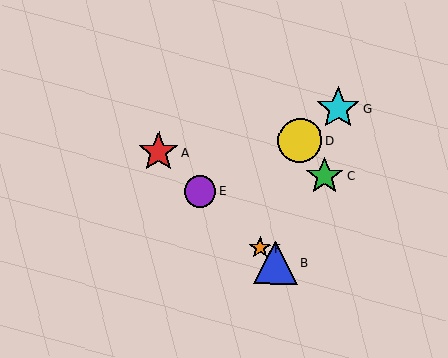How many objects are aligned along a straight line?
4 objects (A, B, E, F) are aligned along a straight line.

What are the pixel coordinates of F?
Object F is at (260, 248).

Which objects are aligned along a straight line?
Objects A, B, E, F are aligned along a straight line.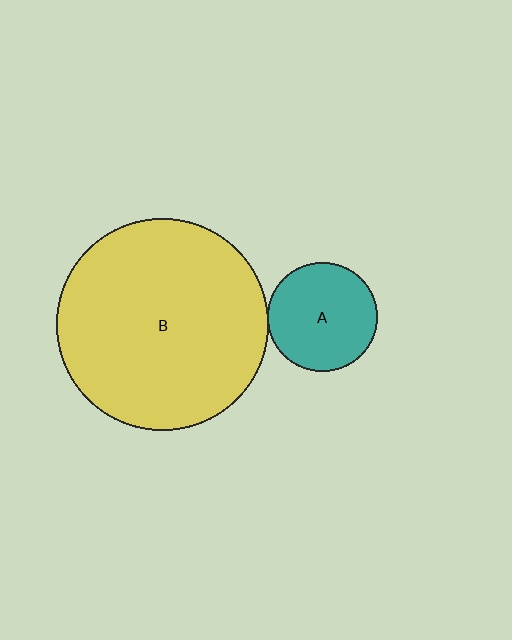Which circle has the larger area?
Circle B (yellow).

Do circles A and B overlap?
Yes.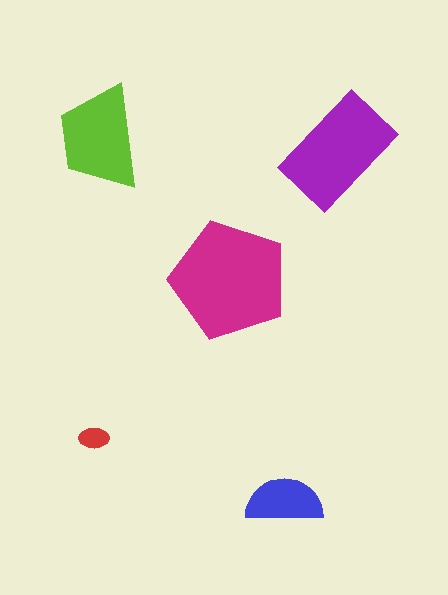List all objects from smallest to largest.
The red ellipse, the blue semicircle, the lime trapezoid, the purple rectangle, the magenta pentagon.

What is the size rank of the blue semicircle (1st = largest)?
4th.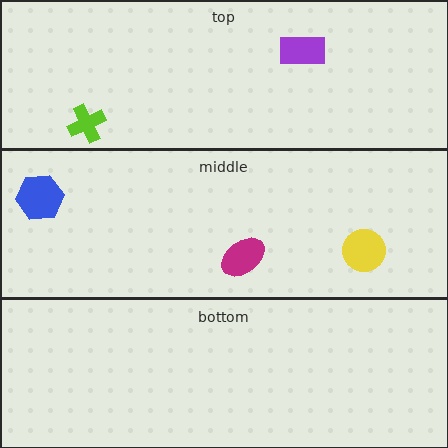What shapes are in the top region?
The lime cross, the purple rectangle.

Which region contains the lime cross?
The top region.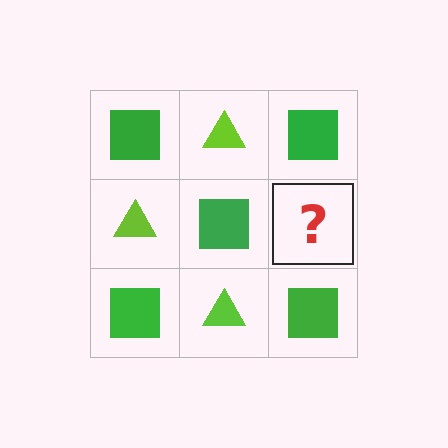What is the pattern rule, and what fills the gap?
The rule is that it alternates green square and lime triangle in a checkerboard pattern. The gap should be filled with a lime triangle.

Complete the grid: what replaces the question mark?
The question mark should be replaced with a lime triangle.